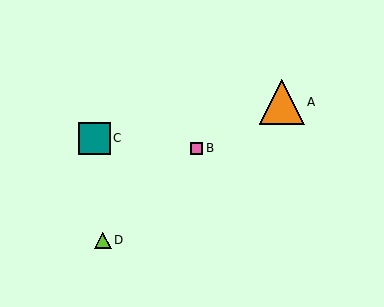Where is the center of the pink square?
The center of the pink square is at (197, 148).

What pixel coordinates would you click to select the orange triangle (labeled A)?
Click at (282, 102) to select the orange triangle A.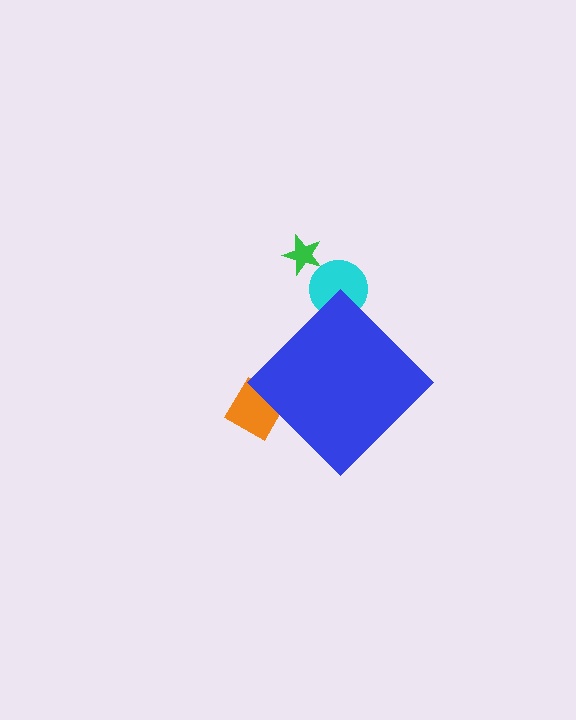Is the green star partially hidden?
No, the green star is fully visible.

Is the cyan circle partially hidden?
Yes, the cyan circle is partially hidden behind the blue diamond.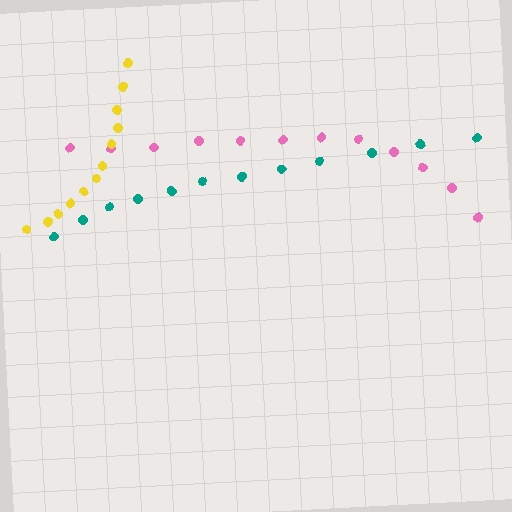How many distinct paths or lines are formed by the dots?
There are 3 distinct paths.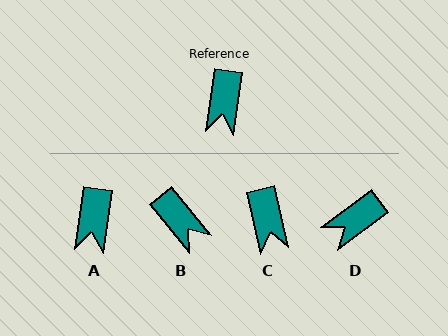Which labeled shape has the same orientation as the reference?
A.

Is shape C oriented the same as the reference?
No, it is off by about 21 degrees.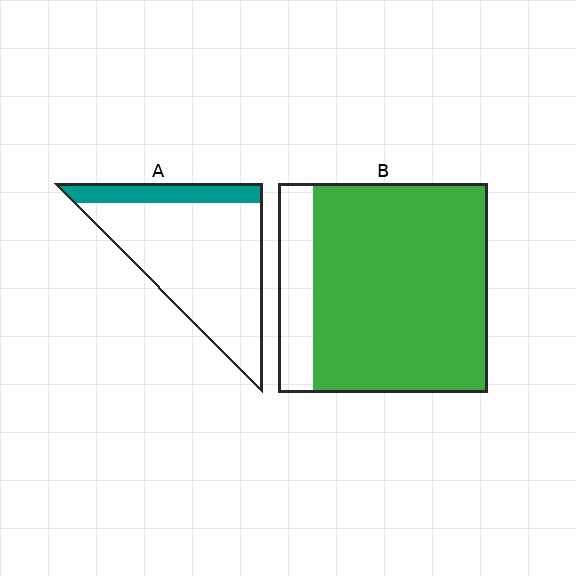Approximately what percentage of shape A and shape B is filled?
A is approximately 20% and B is approximately 85%.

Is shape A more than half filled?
No.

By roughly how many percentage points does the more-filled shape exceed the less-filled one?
By roughly 65 percentage points (B over A).